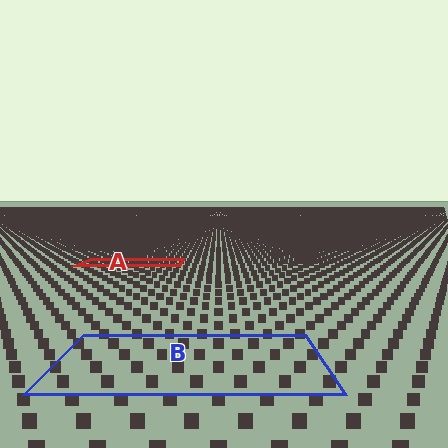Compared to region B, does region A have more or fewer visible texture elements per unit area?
Region A has more texture elements per unit area — they are packed more densely because it is farther away.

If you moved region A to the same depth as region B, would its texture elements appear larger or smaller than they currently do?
They would appear larger. At a closer depth, the same texture elements are projected at a bigger on-screen size.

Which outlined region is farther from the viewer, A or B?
Region A is farther from the viewer — the texture elements inside it appear smaller and more densely packed.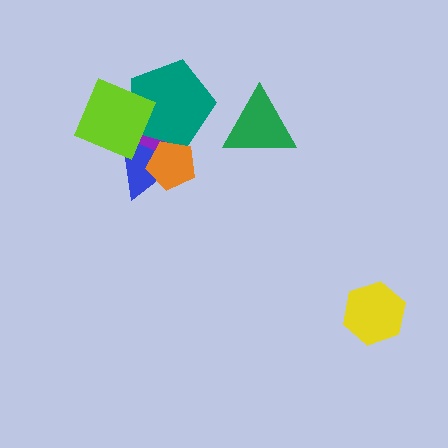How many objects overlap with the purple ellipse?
4 objects overlap with the purple ellipse.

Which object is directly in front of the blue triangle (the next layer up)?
The orange pentagon is directly in front of the blue triangle.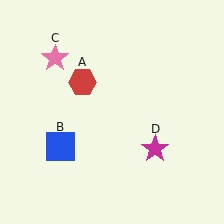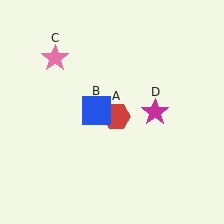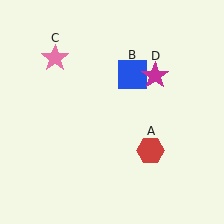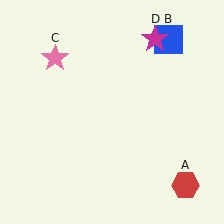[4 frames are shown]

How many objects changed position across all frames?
3 objects changed position: red hexagon (object A), blue square (object B), magenta star (object D).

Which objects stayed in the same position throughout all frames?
Pink star (object C) remained stationary.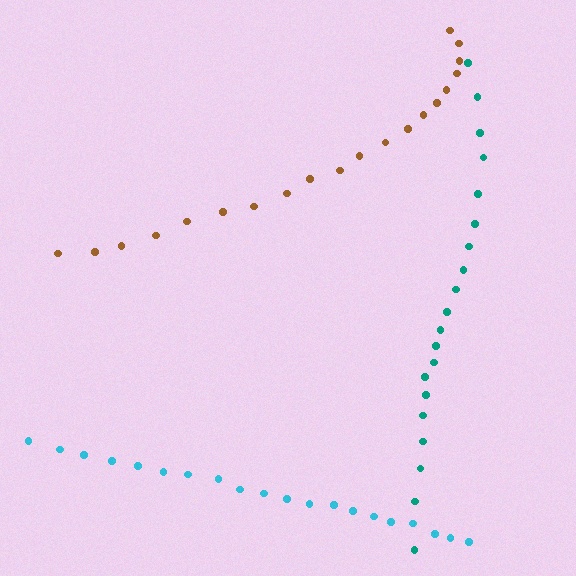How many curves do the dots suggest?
There are 3 distinct paths.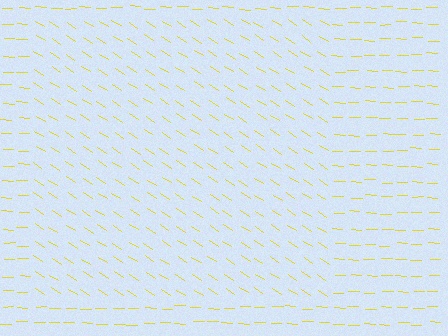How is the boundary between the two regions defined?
The boundary is defined purely by a change in line orientation (approximately 31 degrees difference). All lines are the same color and thickness.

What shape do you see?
I see a rectangle.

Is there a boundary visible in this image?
Yes, there is a texture boundary formed by a change in line orientation.